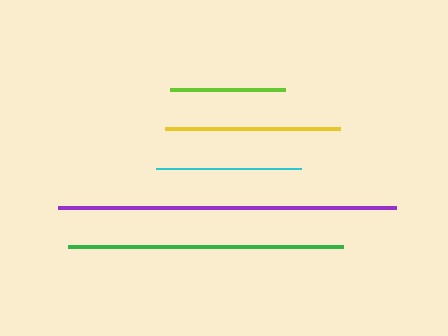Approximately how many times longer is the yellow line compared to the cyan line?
The yellow line is approximately 1.2 times the length of the cyan line.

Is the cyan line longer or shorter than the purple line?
The purple line is longer than the cyan line.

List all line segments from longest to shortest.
From longest to shortest: purple, green, yellow, cyan, lime.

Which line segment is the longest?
The purple line is the longest at approximately 338 pixels.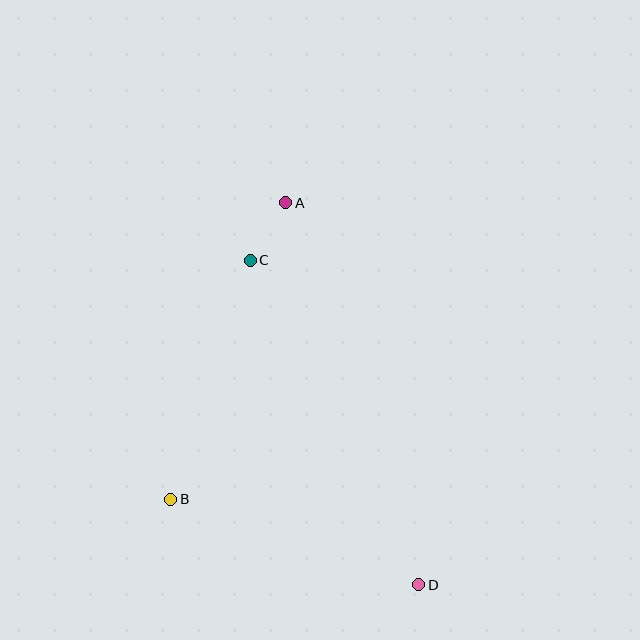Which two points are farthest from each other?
Points A and D are farthest from each other.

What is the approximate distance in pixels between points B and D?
The distance between B and D is approximately 262 pixels.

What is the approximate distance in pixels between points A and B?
The distance between A and B is approximately 318 pixels.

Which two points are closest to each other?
Points A and C are closest to each other.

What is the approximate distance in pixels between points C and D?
The distance between C and D is approximately 365 pixels.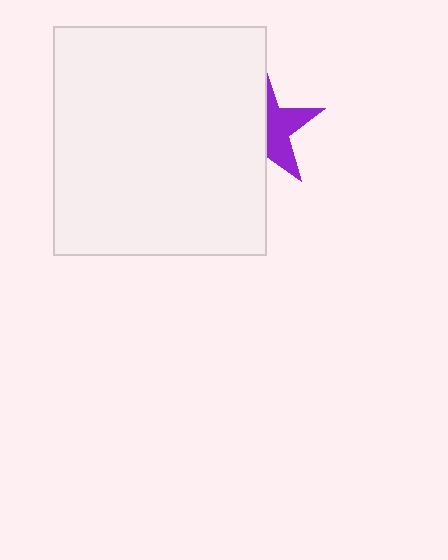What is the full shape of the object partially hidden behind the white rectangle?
The partially hidden object is a purple star.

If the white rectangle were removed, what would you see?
You would see the complete purple star.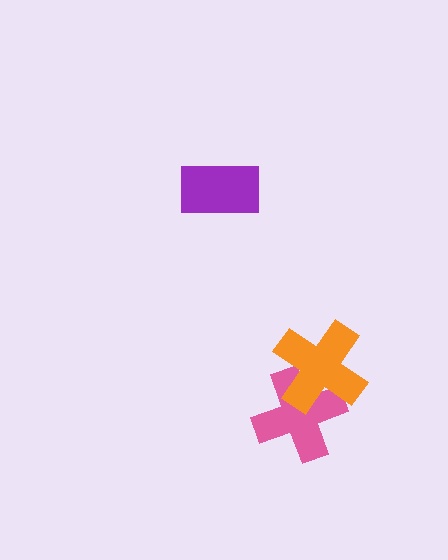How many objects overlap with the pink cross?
1 object overlaps with the pink cross.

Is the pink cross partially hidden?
Yes, it is partially covered by another shape.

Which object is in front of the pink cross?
The orange cross is in front of the pink cross.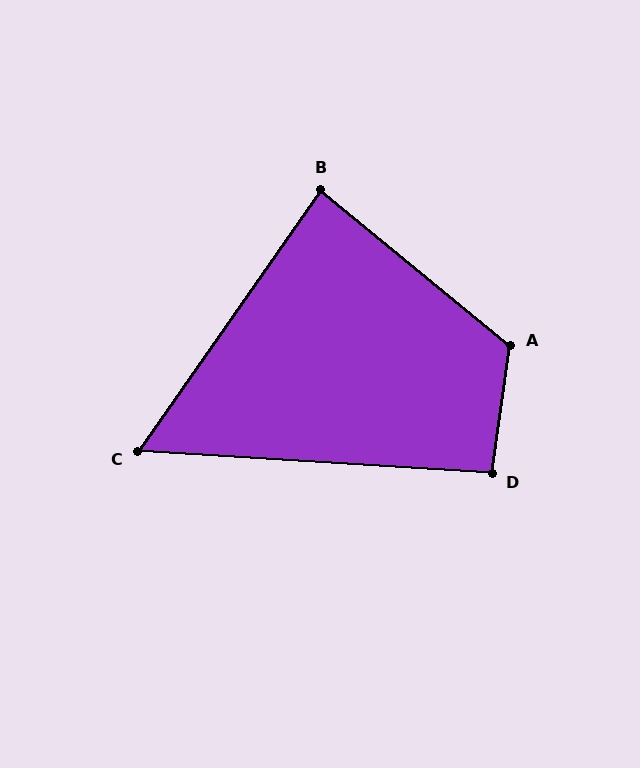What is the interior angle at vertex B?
Approximately 85 degrees (approximately right).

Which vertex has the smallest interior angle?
C, at approximately 59 degrees.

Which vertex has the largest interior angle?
A, at approximately 121 degrees.